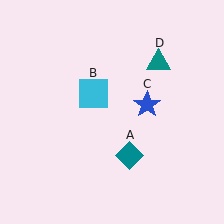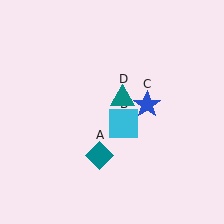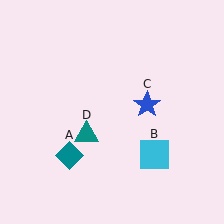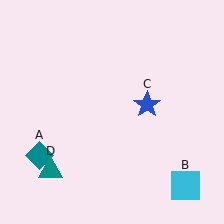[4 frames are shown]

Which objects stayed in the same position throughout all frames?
Blue star (object C) remained stationary.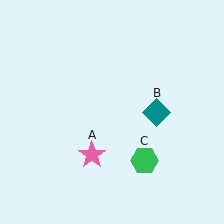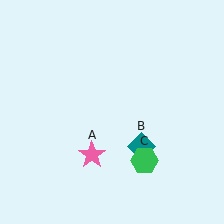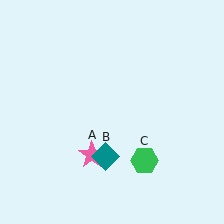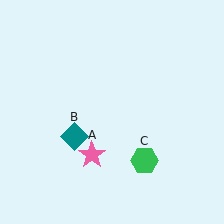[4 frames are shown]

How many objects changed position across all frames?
1 object changed position: teal diamond (object B).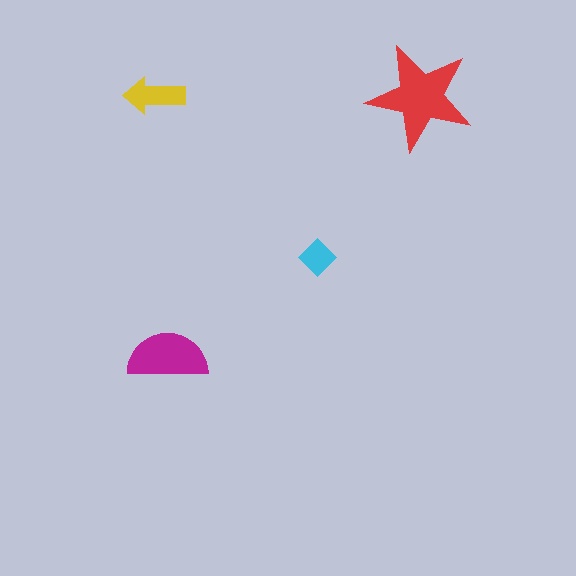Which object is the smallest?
The cyan diamond.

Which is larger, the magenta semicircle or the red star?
The red star.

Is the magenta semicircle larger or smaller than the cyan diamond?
Larger.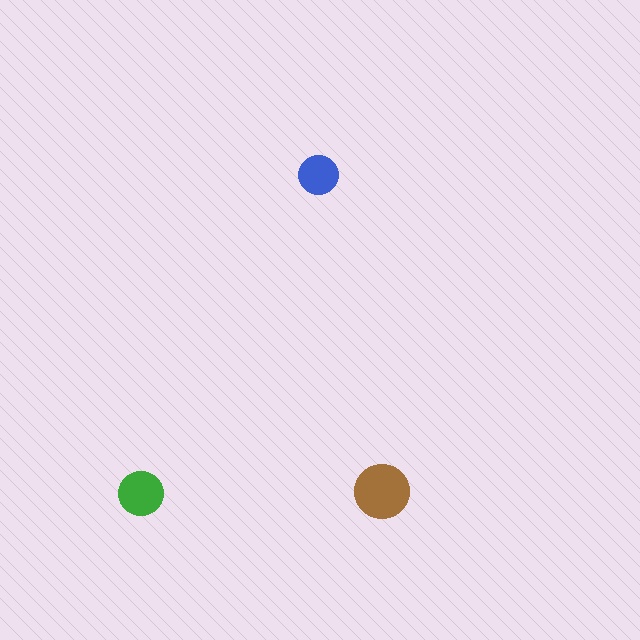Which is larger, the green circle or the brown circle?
The brown one.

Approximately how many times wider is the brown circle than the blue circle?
About 1.5 times wider.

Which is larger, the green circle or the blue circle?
The green one.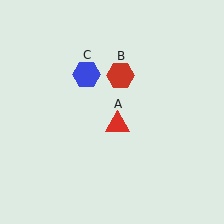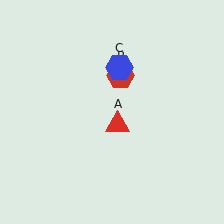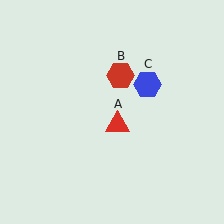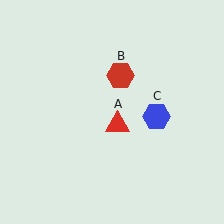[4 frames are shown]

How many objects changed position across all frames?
1 object changed position: blue hexagon (object C).